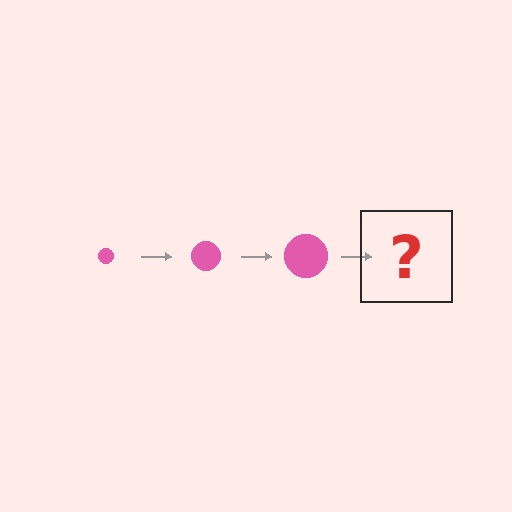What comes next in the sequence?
The next element should be a pink circle, larger than the previous one.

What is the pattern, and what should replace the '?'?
The pattern is that the circle gets progressively larger each step. The '?' should be a pink circle, larger than the previous one.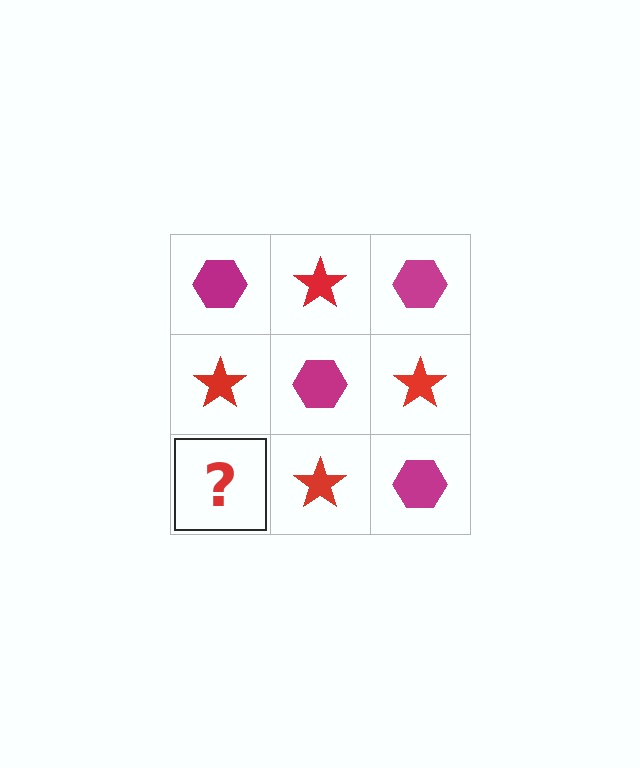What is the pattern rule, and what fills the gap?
The rule is that it alternates magenta hexagon and red star in a checkerboard pattern. The gap should be filled with a magenta hexagon.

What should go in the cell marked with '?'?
The missing cell should contain a magenta hexagon.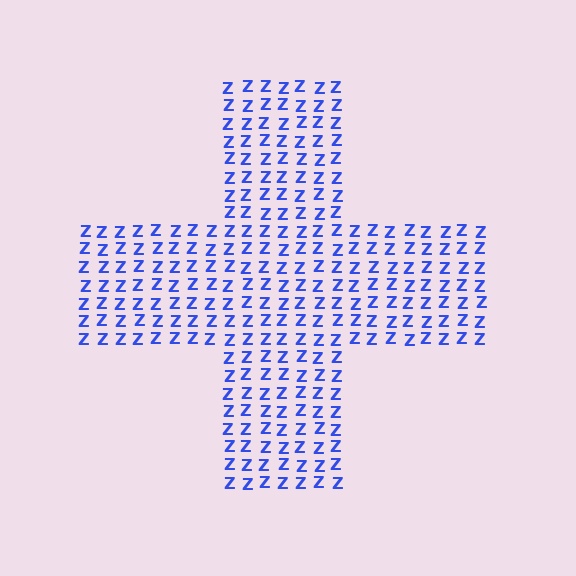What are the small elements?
The small elements are letter Z's.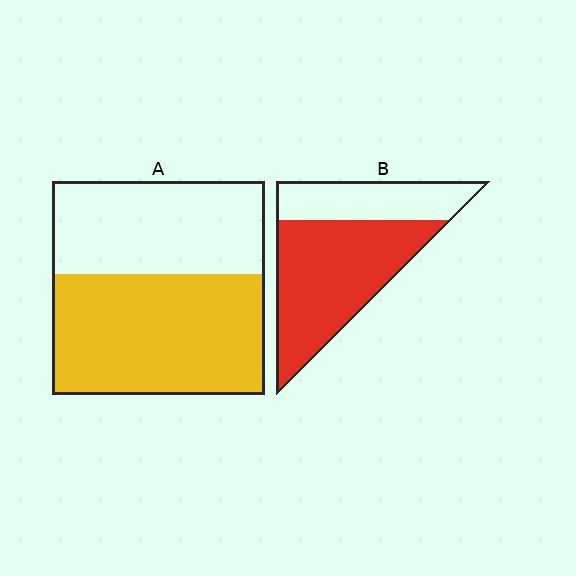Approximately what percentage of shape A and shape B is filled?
A is approximately 55% and B is approximately 65%.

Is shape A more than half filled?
Yes.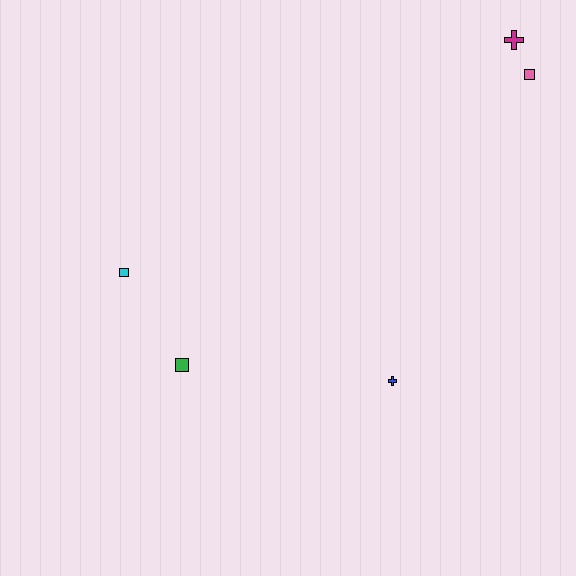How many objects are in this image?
There are 5 objects.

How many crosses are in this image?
There are 2 crosses.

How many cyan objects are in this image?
There is 1 cyan object.